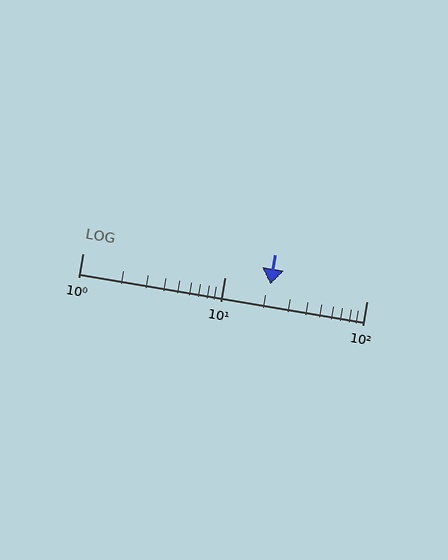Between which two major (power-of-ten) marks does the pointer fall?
The pointer is between 10 and 100.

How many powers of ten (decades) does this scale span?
The scale spans 2 decades, from 1 to 100.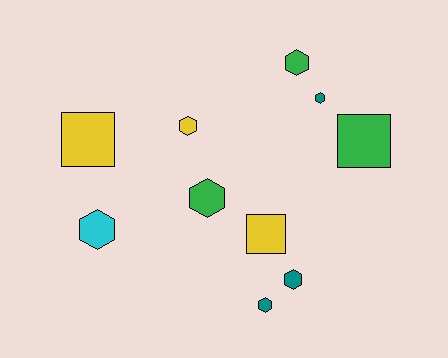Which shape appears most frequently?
Hexagon, with 7 objects.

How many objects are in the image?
There are 10 objects.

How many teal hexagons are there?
There are 3 teal hexagons.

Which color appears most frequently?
Green, with 3 objects.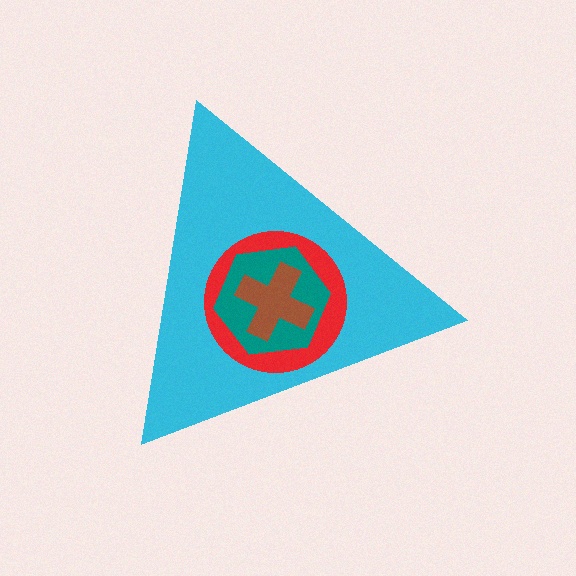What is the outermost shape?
The cyan triangle.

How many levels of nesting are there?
4.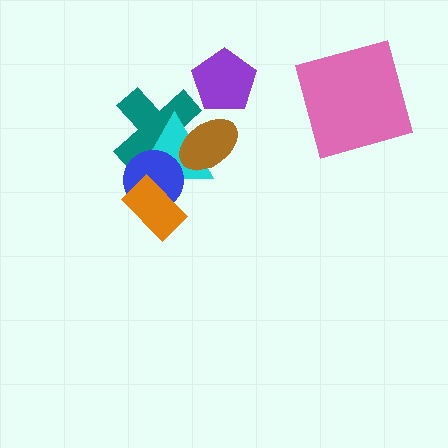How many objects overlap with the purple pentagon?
0 objects overlap with the purple pentagon.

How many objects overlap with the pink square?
0 objects overlap with the pink square.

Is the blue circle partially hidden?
Yes, it is partially covered by another shape.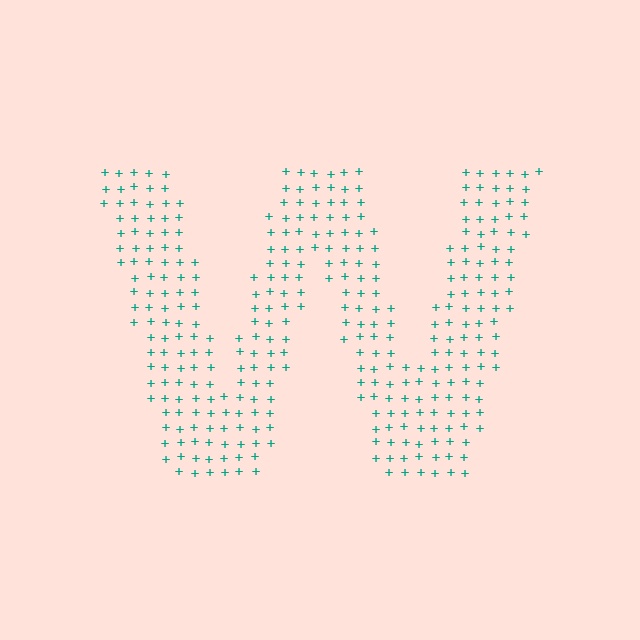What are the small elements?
The small elements are plus signs.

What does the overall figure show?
The overall figure shows the letter W.